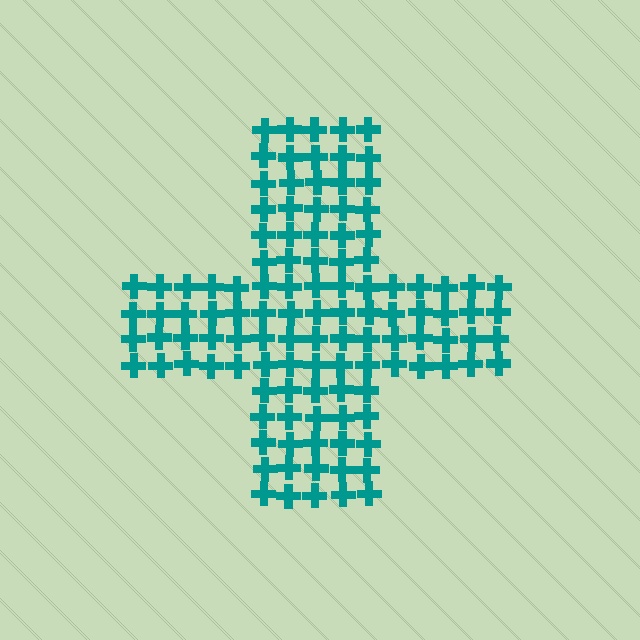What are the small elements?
The small elements are crosses.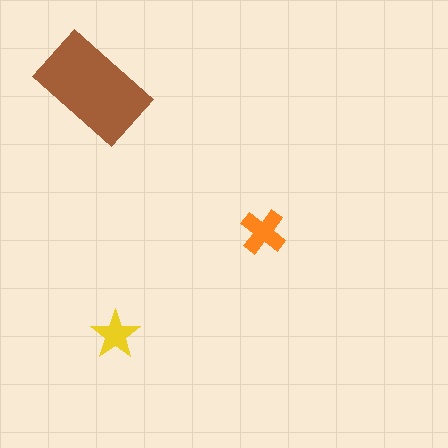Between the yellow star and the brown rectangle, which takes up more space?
The brown rectangle.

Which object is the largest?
The brown rectangle.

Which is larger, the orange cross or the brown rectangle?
The brown rectangle.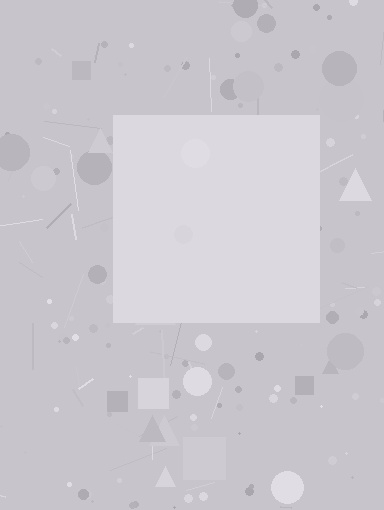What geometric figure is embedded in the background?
A square is embedded in the background.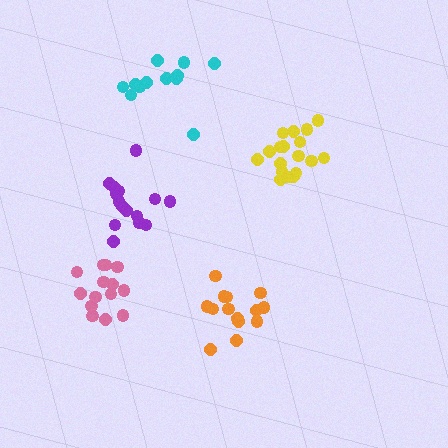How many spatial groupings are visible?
There are 5 spatial groupings.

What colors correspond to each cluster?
The clusters are colored: purple, orange, cyan, pink, yellow.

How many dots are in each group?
Group 1: 15 dots, Group 2: 14 dots, Group 3: 12 dots, Group 4: 14 dots, Group 5: 18 dots (73 total).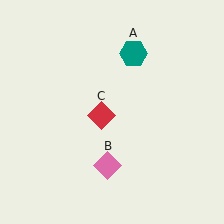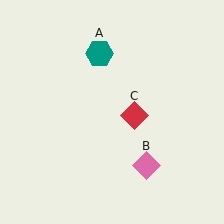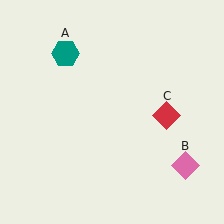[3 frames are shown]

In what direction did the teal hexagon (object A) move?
The teal hexagon (object A) moved left.